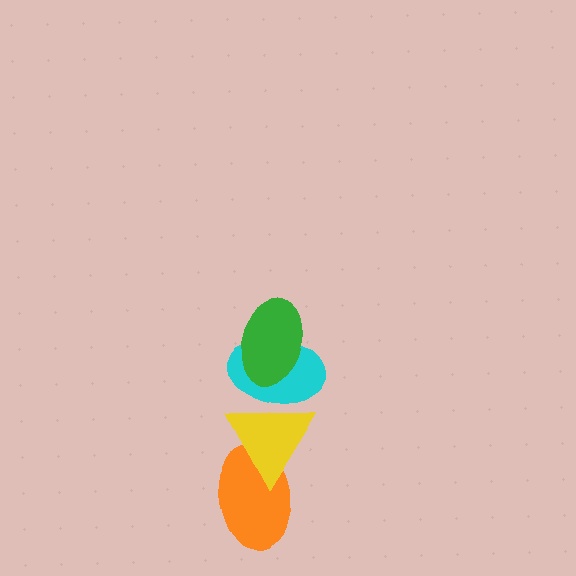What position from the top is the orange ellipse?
The orange ellipse is 4th from the top.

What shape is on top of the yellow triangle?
The cyan ellipse is on top of the yellow triangle.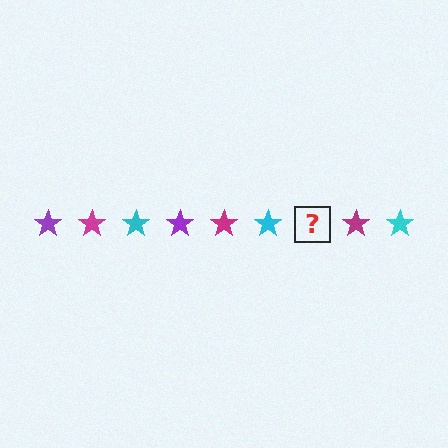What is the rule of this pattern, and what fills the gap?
The rule is that the pattern cycles through purple, magenta, cyan stars. The gap should be filled with a purple star.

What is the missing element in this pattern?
The missing element is a purple star.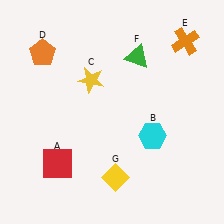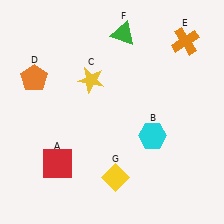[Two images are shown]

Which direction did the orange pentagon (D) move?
The orange pentagon (D) moved down.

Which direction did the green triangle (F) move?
The green triangle (F) moved up.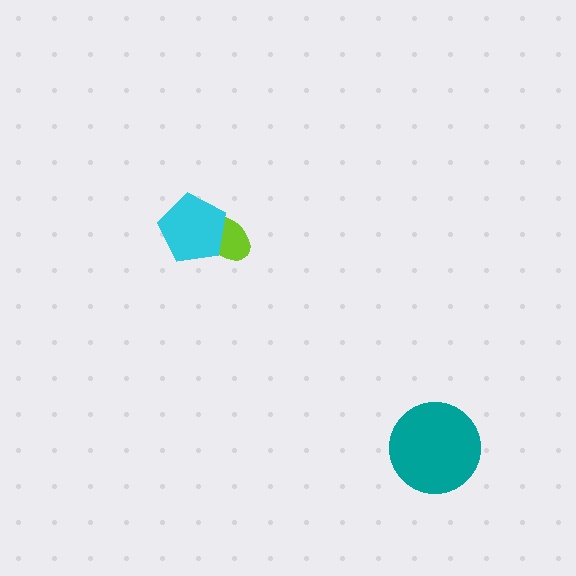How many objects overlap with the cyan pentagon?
1 object overlaps with the cyan pentagon.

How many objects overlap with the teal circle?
0 objects overlap with the teal circle.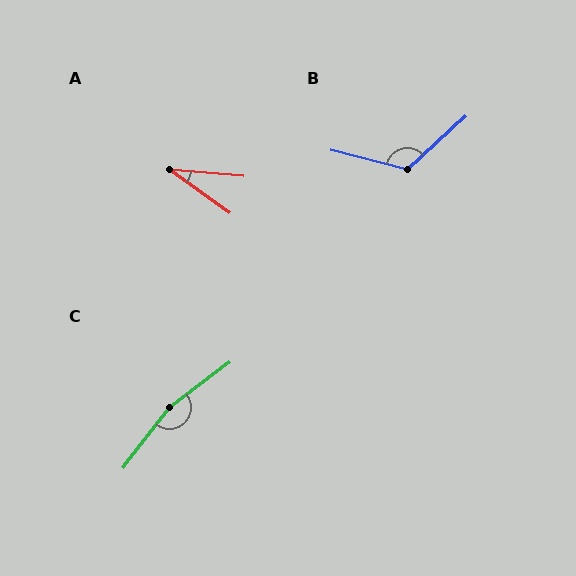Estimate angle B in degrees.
Approximately 123 degrees.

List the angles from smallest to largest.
A (31°), B (123°), C (164°).